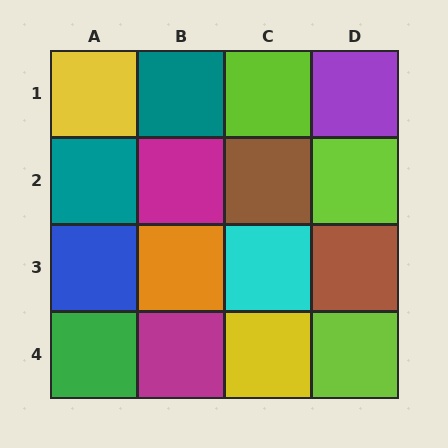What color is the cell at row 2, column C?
Brown.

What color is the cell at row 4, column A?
Green.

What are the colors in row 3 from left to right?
Blue, orange, cyan, brown.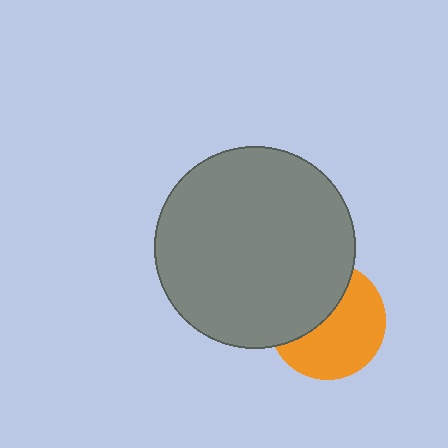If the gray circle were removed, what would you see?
You would see the complete orange circle.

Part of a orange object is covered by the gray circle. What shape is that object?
It is a circle.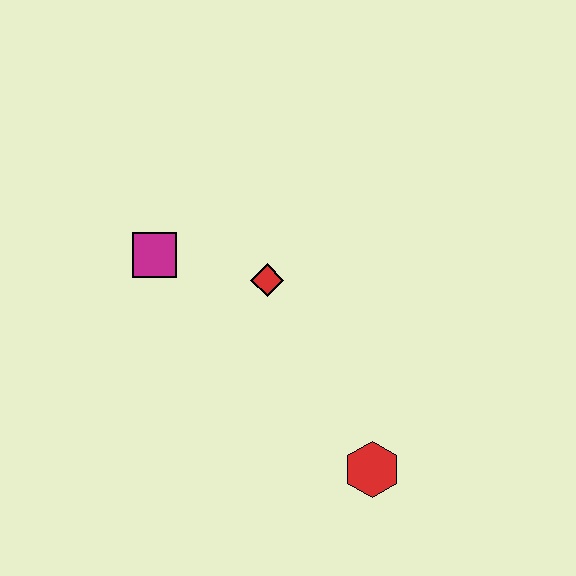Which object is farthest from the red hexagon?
The magenta square is farthest from the red hexagon.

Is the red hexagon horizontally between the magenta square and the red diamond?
No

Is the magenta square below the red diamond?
No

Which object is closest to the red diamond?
The magenta square is closest to the red diamond.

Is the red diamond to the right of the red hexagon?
No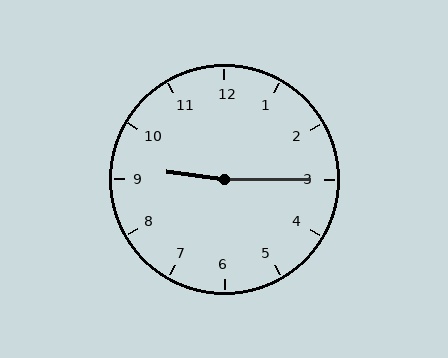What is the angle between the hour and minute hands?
Approximately 172 degrees.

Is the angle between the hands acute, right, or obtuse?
It is obtuse.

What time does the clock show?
9:15.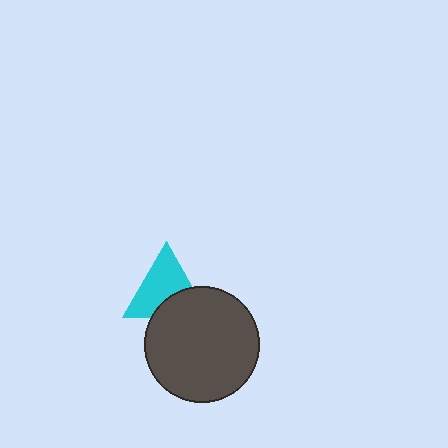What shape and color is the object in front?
The object in front is a dark gray circle.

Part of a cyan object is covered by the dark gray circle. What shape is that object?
It is a triangle.